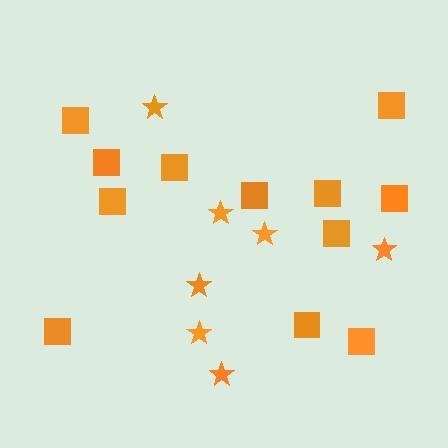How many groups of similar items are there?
There are 2 groups: one group of stars (7) and one group of squares (12).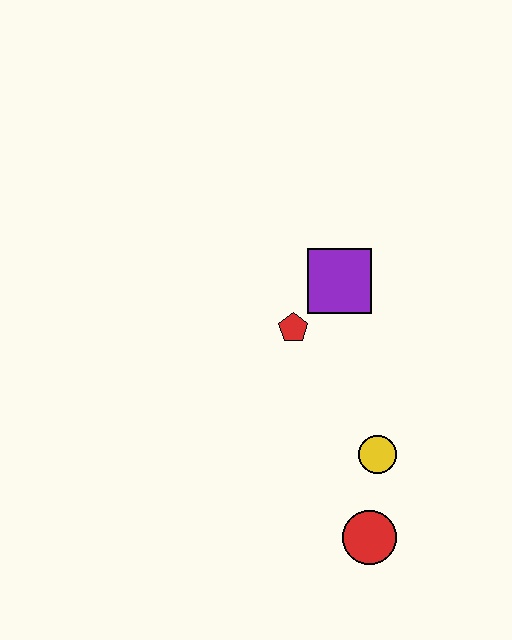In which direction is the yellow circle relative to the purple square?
The yellow circle is below the purple square.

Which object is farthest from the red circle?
The purple square is farthest from the red circle.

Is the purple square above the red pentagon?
Yes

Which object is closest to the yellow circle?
The red circle is closest to the yellow circle.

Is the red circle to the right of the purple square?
Yes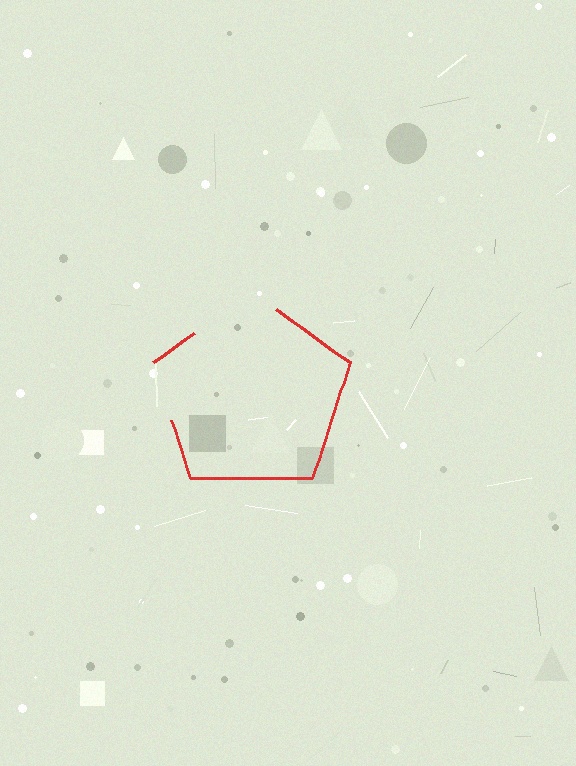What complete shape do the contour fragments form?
The contour fragments form a pentagon.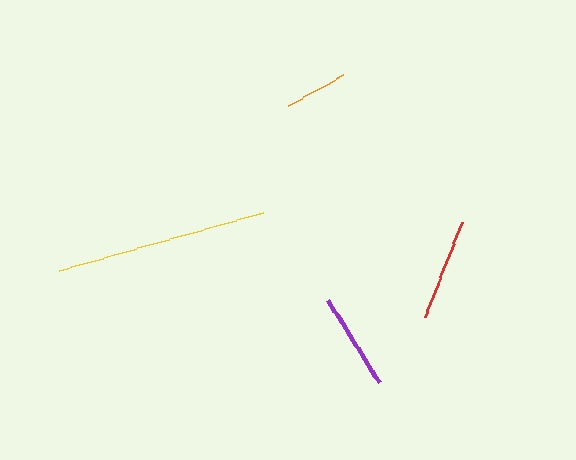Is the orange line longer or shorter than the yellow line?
The yellow line is longer than the orange line.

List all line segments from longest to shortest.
From longest to shortest: yellow, red, purple, orange.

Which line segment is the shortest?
The orange line is the shortest at approximately 63 pixels.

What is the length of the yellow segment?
The yellow segment is approximately 212 pixels long.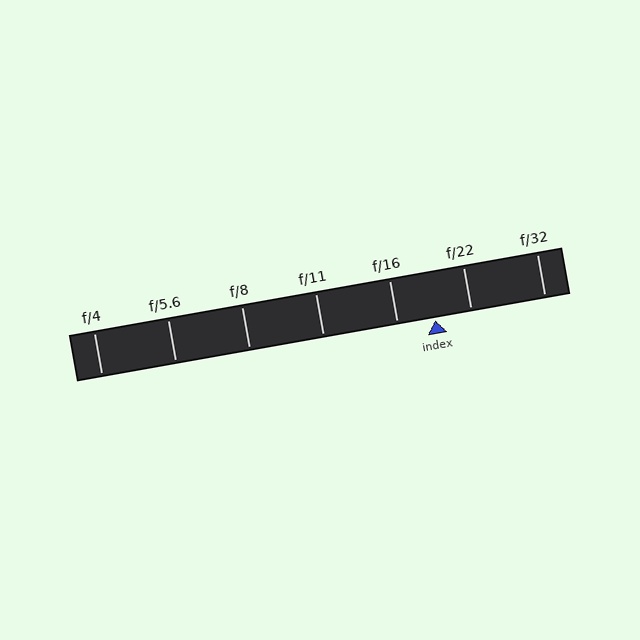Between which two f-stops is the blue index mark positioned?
The index mark is between f/16 and f/22.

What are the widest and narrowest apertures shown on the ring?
The widest aperture shown is f/4 and the narrowest is f/32.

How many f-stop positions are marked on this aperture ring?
There are 7 f-stop positions marked.